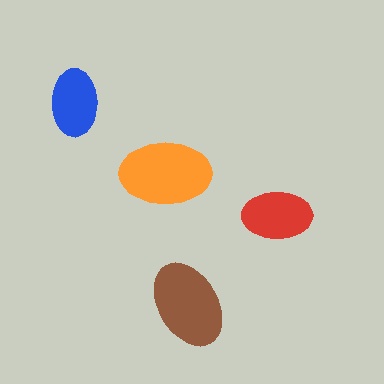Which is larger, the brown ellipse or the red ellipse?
The brown one.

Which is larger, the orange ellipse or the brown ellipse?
The orange one.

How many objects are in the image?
There are 4 objects in the image.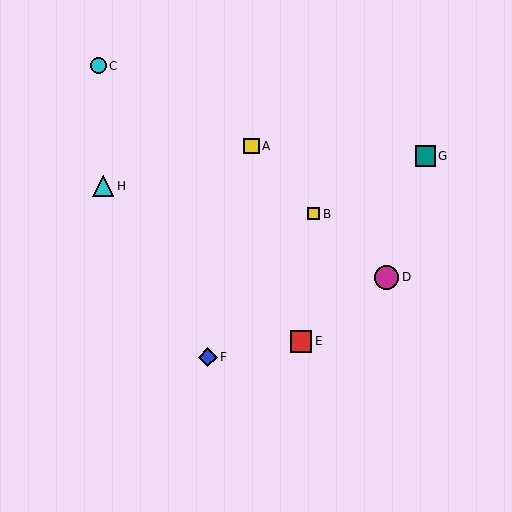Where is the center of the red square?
The center of the red square is at (301, 341).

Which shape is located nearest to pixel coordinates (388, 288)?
The magenta circle (labeled D) at (386, 277) is nearest to that location.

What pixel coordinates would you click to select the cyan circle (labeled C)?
Click at (98, 66) to select the cyan circle C.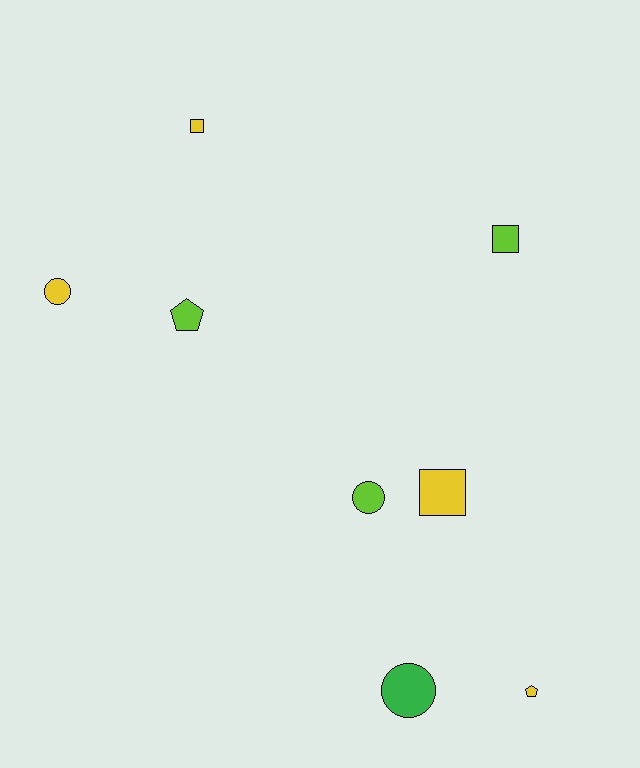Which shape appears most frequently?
Square, with 3 objects.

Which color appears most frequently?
Yellow, with 4 objects.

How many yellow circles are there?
There is 1 yellow circle.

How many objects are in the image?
There are 8 objects.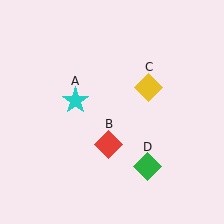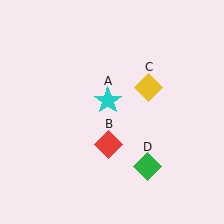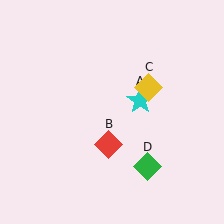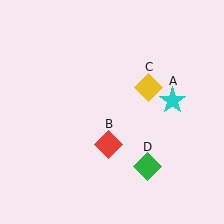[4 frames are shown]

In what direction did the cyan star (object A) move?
The cyan star (object A) moved right.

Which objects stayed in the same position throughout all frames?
Red diamond (object B) and yellow diamond (object C) and green diamond (object D) remained stationary.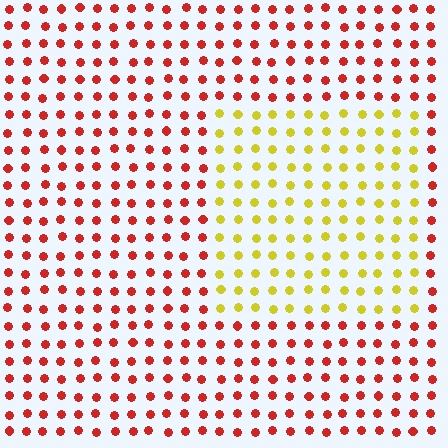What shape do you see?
I see a rectangle.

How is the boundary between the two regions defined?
The boundary is defined purely by a slight shift in hue (about 59 degrees). Spacing, size, and orientation are identical on both sides.